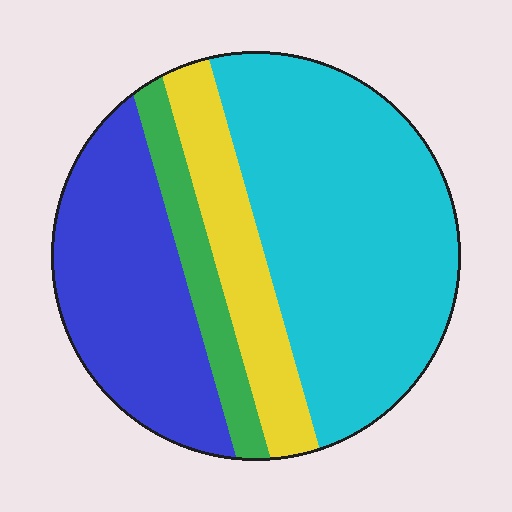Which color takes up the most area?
Cyan, at roughly 45%.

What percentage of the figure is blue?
Blue covers 28% of the figure.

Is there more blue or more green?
Blue.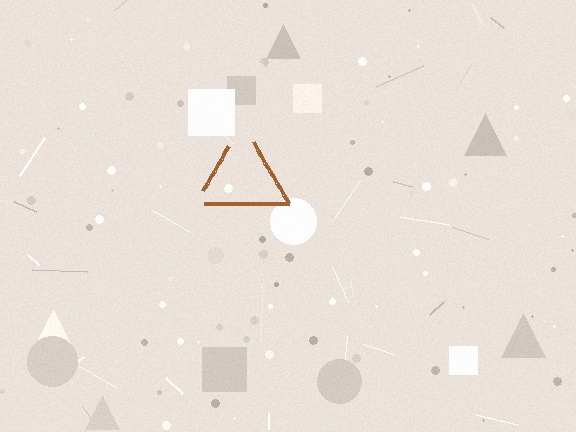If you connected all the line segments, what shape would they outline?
They would outline a triangle.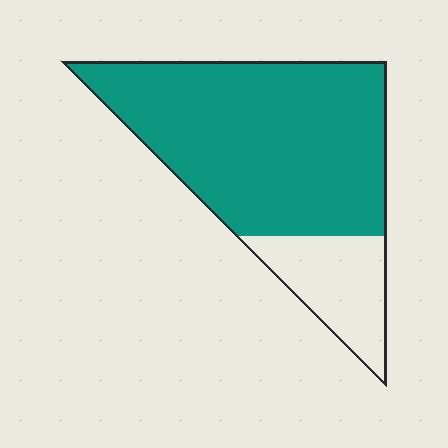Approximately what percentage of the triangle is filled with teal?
Approximately 80%.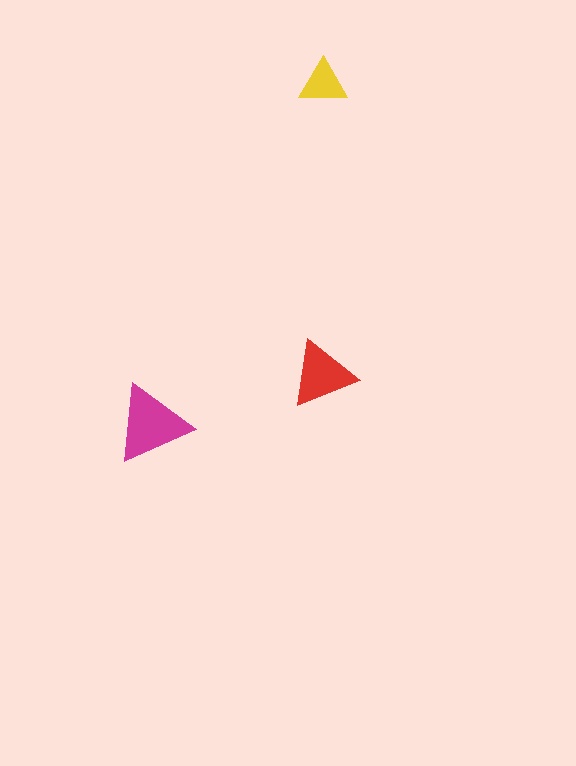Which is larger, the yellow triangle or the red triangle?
The red one.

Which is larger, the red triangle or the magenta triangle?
The magenta one.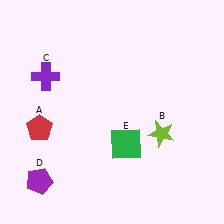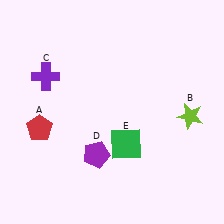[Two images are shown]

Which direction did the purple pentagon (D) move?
The purple pentagon (D) moved right.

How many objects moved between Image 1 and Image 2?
2 objects moved between the two images.